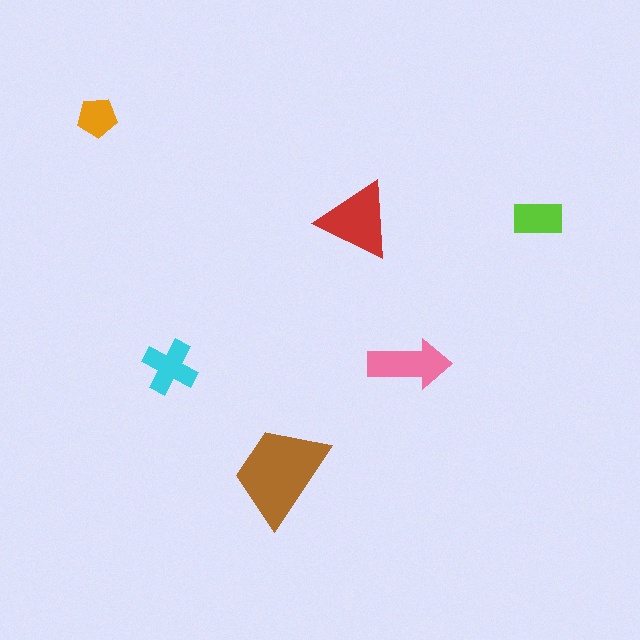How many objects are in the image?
There are 6 objects in the image.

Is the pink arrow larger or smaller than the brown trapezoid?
Smaller.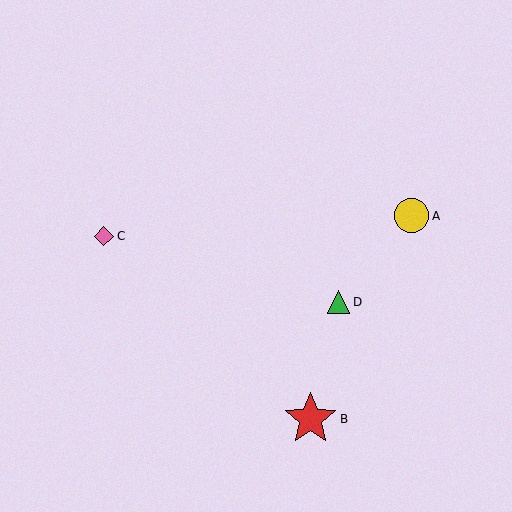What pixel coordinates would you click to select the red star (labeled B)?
Click at (311, 419) to select the red star B.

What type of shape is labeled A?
Shape A is a yellow circle.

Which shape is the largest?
The red star (labeled B) is the largest.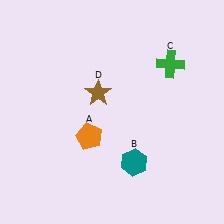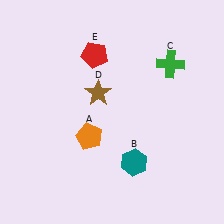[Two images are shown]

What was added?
A red pentagon (E) was added in Image 2.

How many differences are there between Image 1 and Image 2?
There is 1 difference between the two images.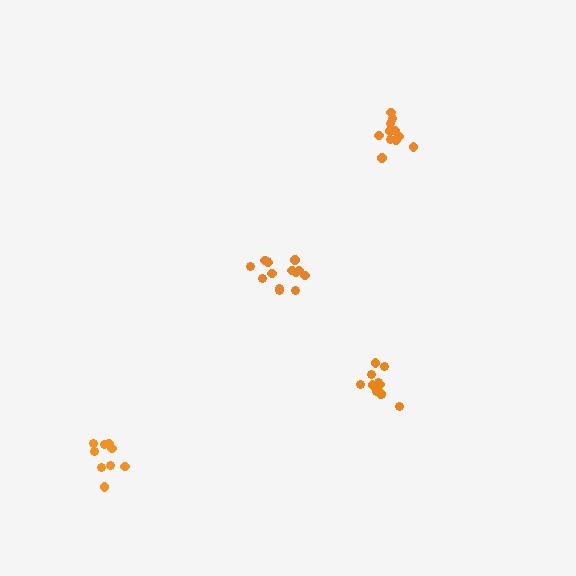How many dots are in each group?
Group 1: 11 dots, Group 2: 14 dots, Group 3: 9 dots, Group 4: 11 dots (45 total).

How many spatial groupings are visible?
There are 4 spatial groupings.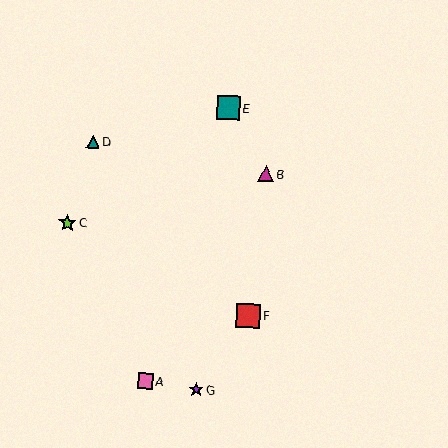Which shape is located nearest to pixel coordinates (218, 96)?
The teal square (labeled E) at (228, 108) is nearest to that location.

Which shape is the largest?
The red square (labeled F) is the largest.